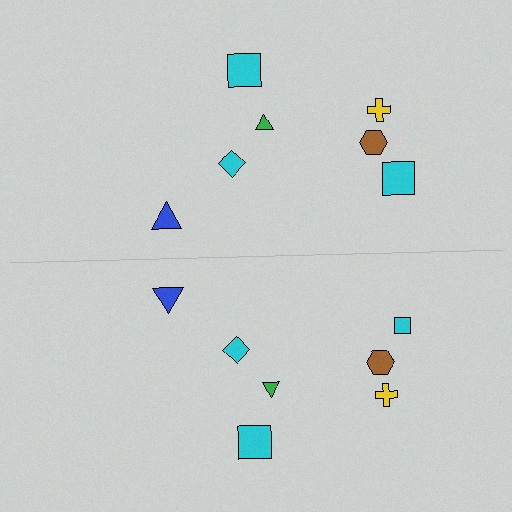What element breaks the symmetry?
The cyan square on the bottom side has a different size than its mirror counterpart.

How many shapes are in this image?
There are 14 shapes in this image.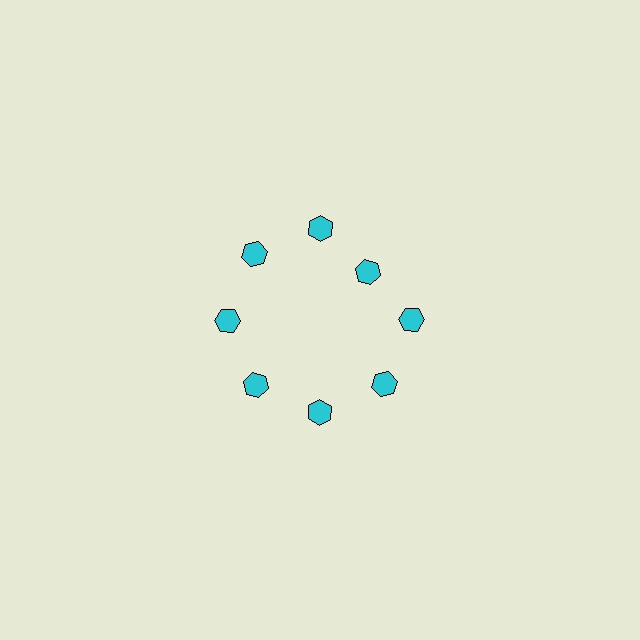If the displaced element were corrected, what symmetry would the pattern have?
It would have 8-fold rotational symmetry — the pattern would map onto itself every 45 degrees.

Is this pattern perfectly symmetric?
No. The 8 cyan hexagons are arranged in a ring, but one element near the 2 o'clock position is pulled inward toward the center, breaking the 8-fold rotational symmetry.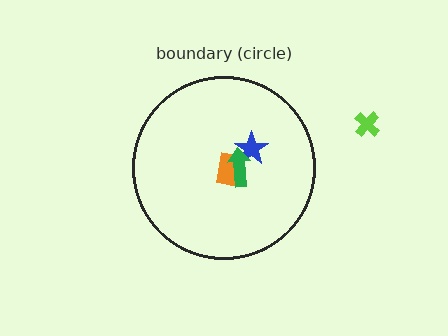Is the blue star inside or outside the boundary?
Inside.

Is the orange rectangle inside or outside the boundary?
Inside.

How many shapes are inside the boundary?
3 inside, 1 outside.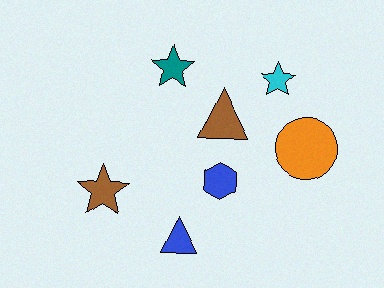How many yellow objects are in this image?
There are no yellow objects.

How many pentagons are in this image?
There are no pentagons.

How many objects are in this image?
There are 7 objects.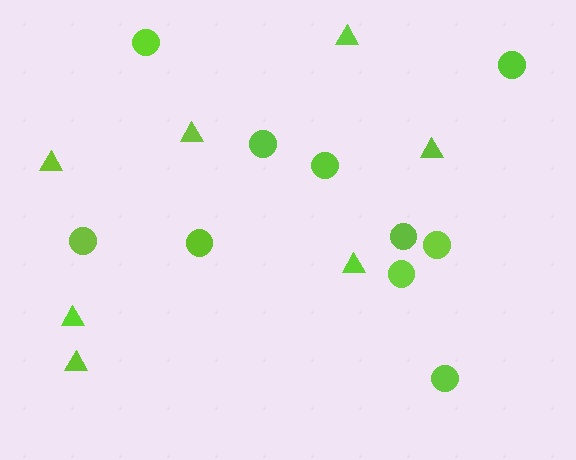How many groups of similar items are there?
There are 2 groups: one group of triangles (7) and one group of circles (10).